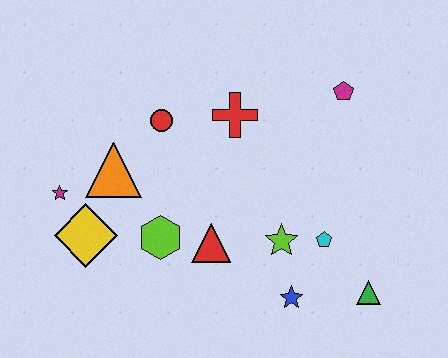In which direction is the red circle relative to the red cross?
The red circle is to the left of the red cross.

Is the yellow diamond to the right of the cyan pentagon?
No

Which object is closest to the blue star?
The lime star is closest to the blue star.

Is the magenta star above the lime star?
Yes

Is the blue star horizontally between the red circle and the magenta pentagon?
Yes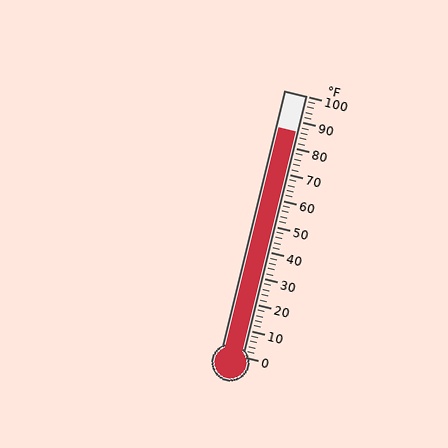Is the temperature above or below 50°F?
The temperature is above 50°F.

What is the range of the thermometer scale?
The thermometer scale ranges from 0°F to 100°F.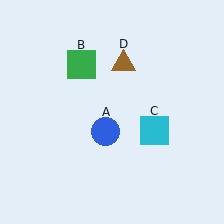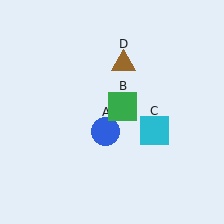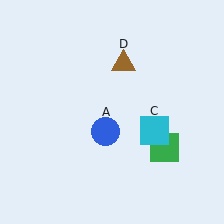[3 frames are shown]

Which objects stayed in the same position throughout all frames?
Blue circle (object A) and cyan square (object C) and brown triangle (object D) remained stationary.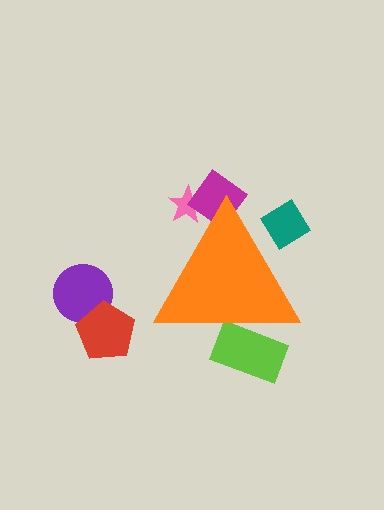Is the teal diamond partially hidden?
Yes, the teal diamond is partially hidden behind the orange triangle.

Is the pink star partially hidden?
Yes, the pink star is partially hidden behind the orange triangle.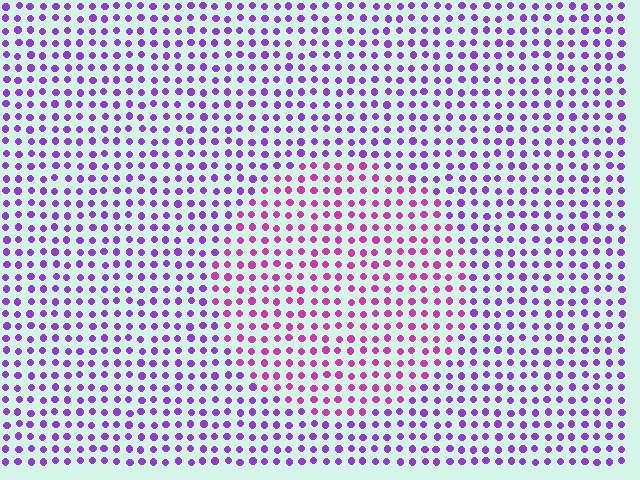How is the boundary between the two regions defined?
The boundary is defined purely by a slight shift in hue (about 37 degrees). Spacing, size, and orientation are identical on both sides.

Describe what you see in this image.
The image is filled with small purple elements in a uniform arrangement. A circle-shaped region is visible where the elements are tinted to a slightly different hue, forming a subtle color boundary.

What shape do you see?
I see a circle.